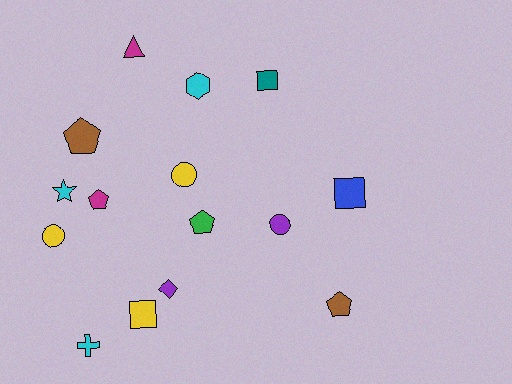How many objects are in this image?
There are 15 objects.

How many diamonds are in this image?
There is 1 diamond.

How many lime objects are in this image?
There are no lime objects.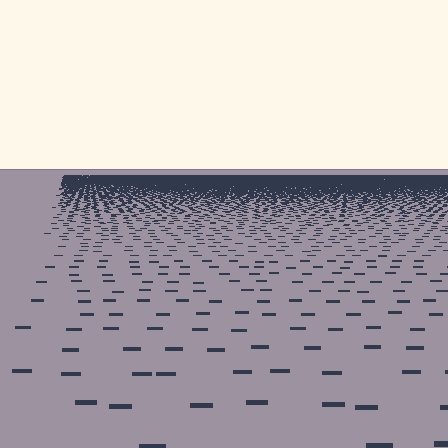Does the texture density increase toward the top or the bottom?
Density increases toward the top.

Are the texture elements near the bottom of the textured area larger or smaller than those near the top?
Larger. Near the bottom, elements are closer to the viewer and appear at a bigger on-screen size.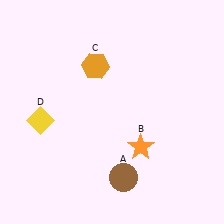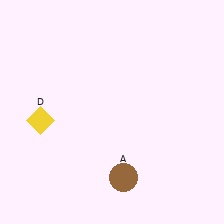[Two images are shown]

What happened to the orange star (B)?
The orange star (B) was removed in Image 2. It was in the bottom-right area of Image 1.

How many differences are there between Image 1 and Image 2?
There are 2 differences between the two images.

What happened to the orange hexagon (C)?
The orange hexagon (C) was removed in Image 2. It was in the top-left area of Image 1.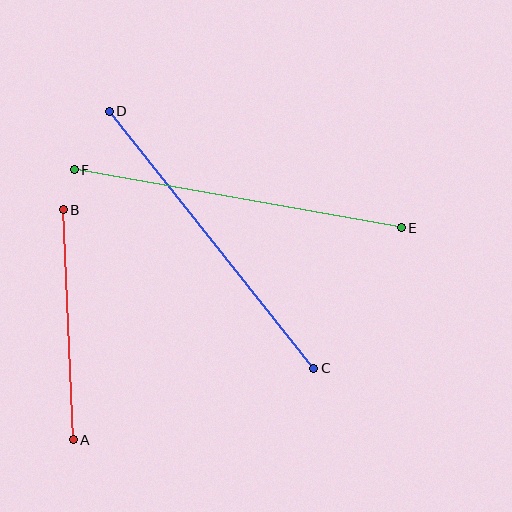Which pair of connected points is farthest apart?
Points E and F are farthest apart.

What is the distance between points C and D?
The distance is approximately 328 pixels.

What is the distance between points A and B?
The distance is approximately 230 pixels.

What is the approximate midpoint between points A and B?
The midpoint is at approximately (68, 325) pixels.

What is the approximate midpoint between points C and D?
The midpoint is at approximately (211, 240) pixels.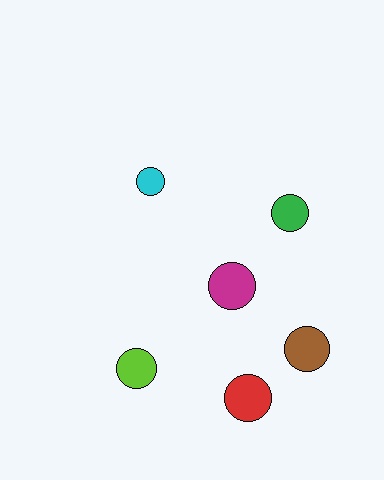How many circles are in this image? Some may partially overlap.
There are 6 circles.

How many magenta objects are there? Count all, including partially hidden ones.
There is 1 magenta object.